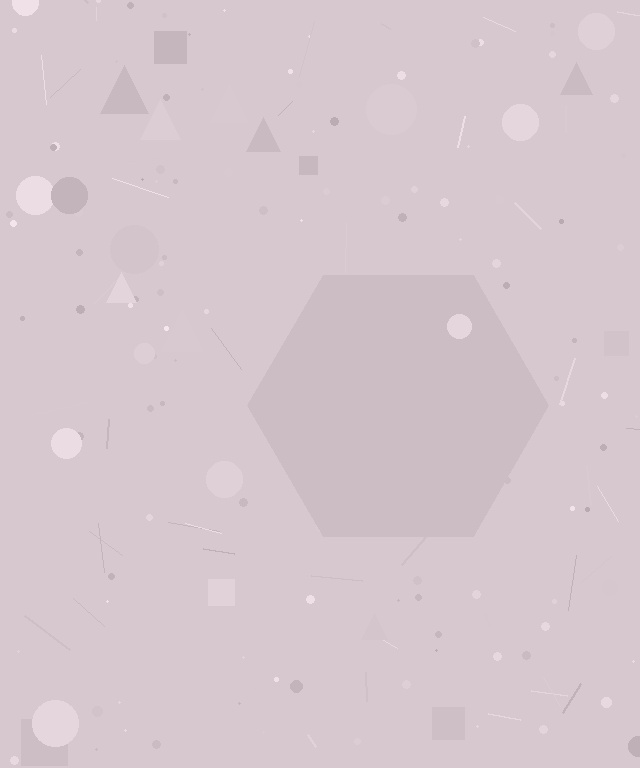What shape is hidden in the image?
A hexagon is hidden in the image.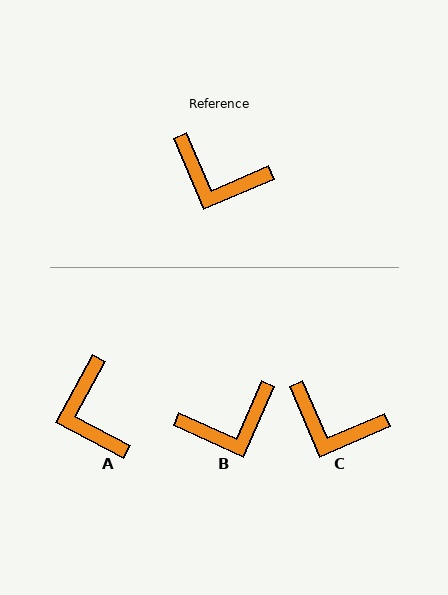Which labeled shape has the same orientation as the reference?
C.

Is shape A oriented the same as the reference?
No, it is off by about 51 degrees.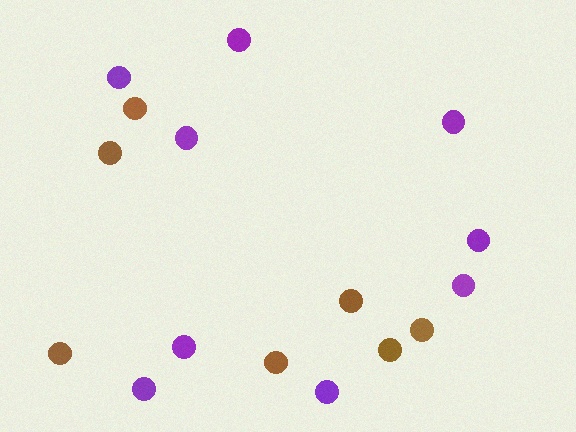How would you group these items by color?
There are 2 groups: one group of purple circles (9) and one group of brown circles (7).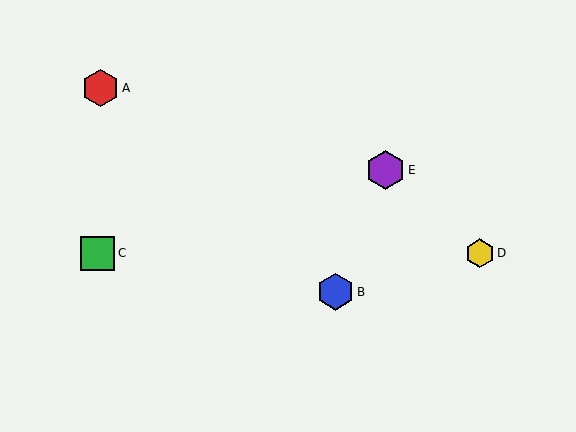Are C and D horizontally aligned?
Yes, both are at y≈253.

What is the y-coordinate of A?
Object A is at y≈88.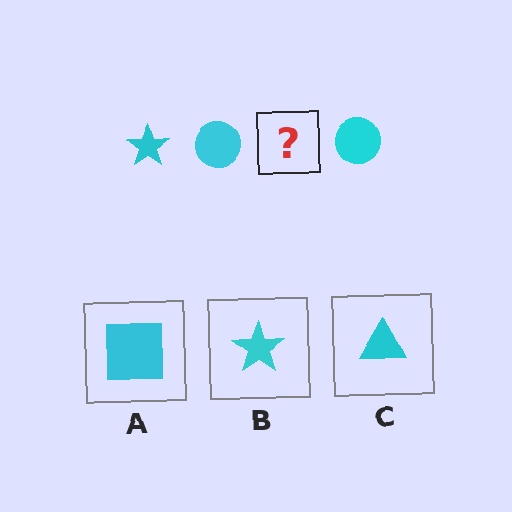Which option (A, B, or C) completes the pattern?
B.